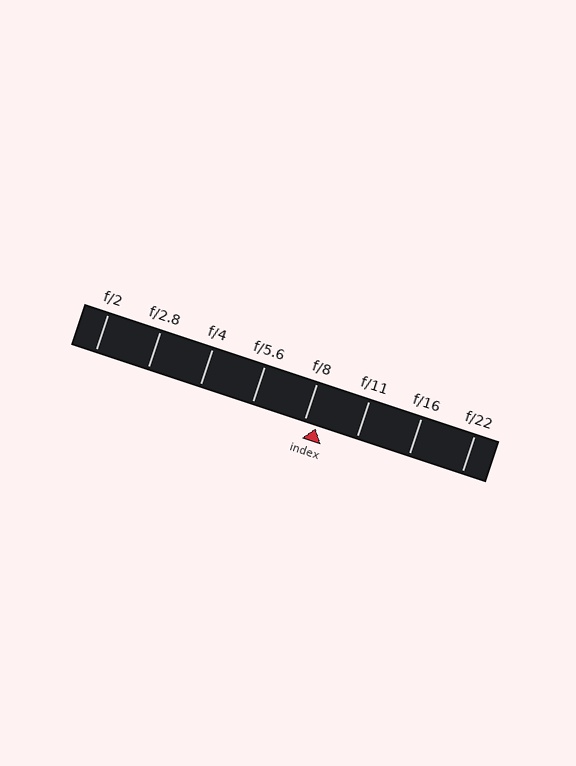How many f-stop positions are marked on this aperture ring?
There are 8 f-stop positions marked.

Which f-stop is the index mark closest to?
The index mark is closest to f/8.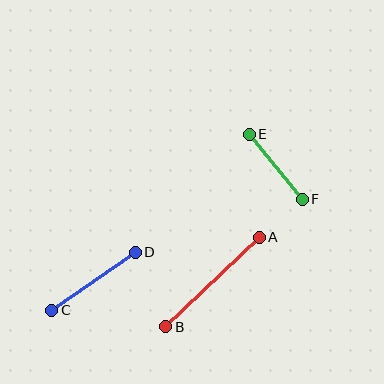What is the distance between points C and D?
The distance is approximately 102 pixels.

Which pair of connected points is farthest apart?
Points A and B are farthest apart.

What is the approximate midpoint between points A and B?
The midpoint is at approximately (212, 282) pixels.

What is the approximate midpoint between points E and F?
The midpoint is at approximately (276, 167) pixels.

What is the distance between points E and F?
The distance is approximately 84 pixels.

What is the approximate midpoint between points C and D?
The midpoint is at approximately (94, 281) pixels.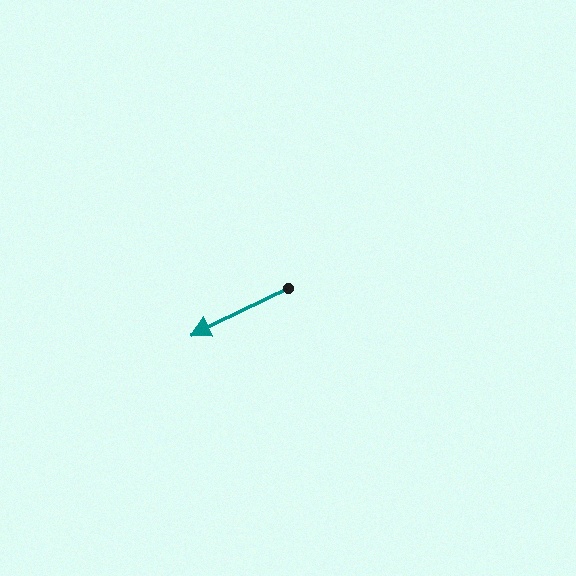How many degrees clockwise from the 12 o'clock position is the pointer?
Approximately 244 degrees.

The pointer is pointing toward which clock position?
Roughly 8 o'clock.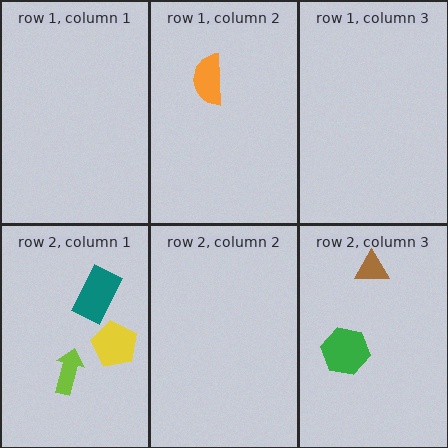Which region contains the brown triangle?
The row 2, column 3 region.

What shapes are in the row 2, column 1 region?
The teal rectangle, the lime arrow, the yellow pentagon.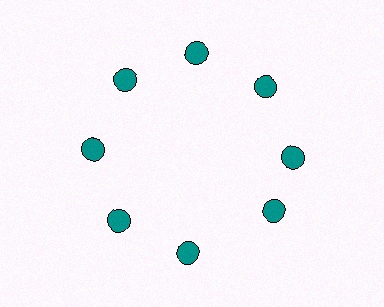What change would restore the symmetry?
The symmetry would be restored by rotating it back into even spacing with its neighbors so that all 8 circles sit at equal angles and equal distance from the center.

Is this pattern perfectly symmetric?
No. The 8 teal circles are arranged in a ring, but one element near the 4 o'clock position is rotated out of alignment along the ring, breaking the 8-fold rotational symmetry.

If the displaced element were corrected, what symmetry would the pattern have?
It would have 8-fold rotational symmetry — the pattern would map onto itself every 45 degrees.